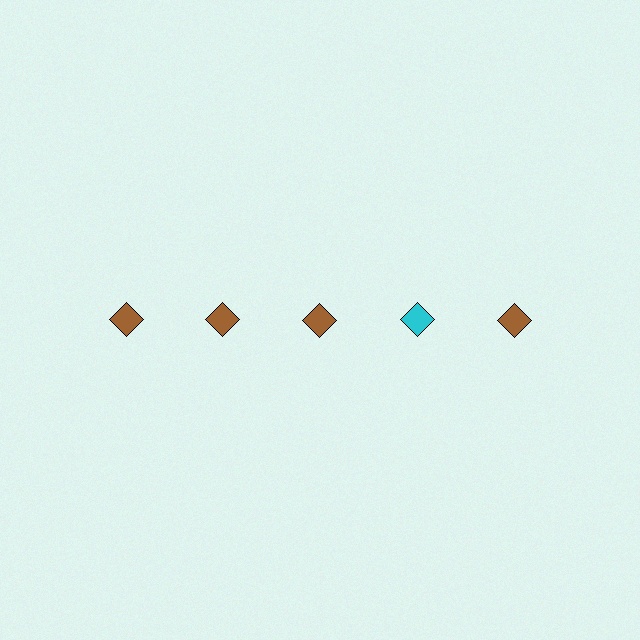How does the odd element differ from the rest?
It has a different color: cyan instead of brown.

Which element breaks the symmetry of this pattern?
The cyan diamond in the top row, second from right column breaks the symmetry. All other shapes are brown diamonds.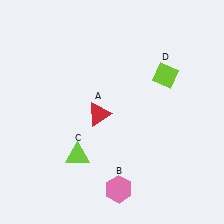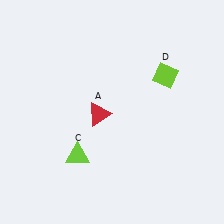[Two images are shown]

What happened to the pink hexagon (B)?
The pink hexagon (B) was removed in Image 2. It was in the bottom-right area of Image 1.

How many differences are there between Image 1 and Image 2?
There is 1 difference between the two images.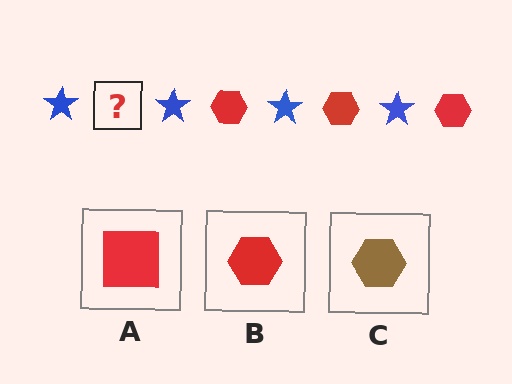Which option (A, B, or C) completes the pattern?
B.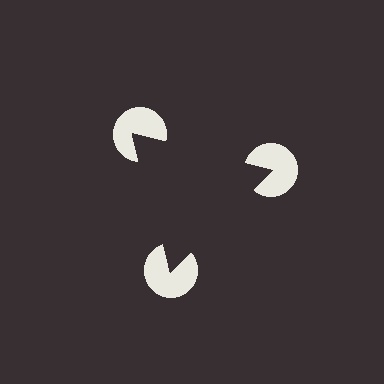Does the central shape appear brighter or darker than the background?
It typically appears slightly darker than the background, even though no actual brightness change is drawn.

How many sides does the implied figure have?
3 sides.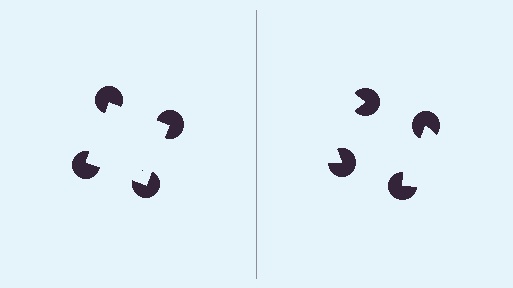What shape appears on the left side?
An illusory square.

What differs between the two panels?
The pac-man discs are positioned identically on both sides; only the wedge orientations differ. On the left they align to a square; on the right they are misaligned.